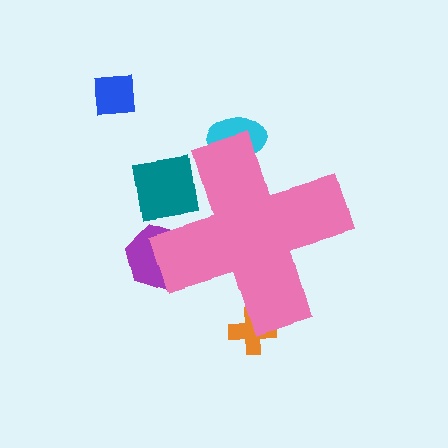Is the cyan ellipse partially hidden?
Yes, the cyan ellipse is partially hidden behind the pink cross.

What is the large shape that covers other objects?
A pink cross.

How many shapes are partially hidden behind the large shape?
4 shapes are partially hidden.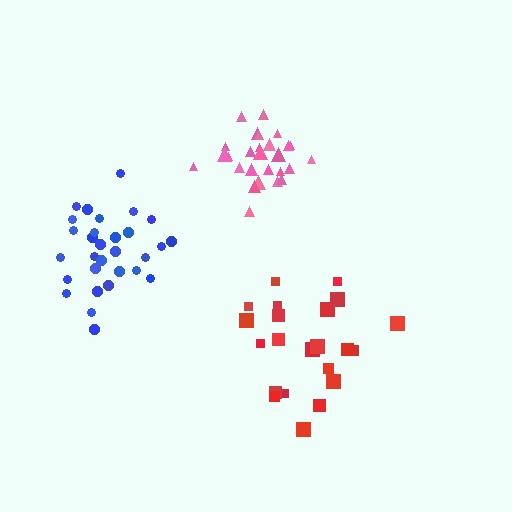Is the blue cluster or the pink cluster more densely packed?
Pink.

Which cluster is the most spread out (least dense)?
Red.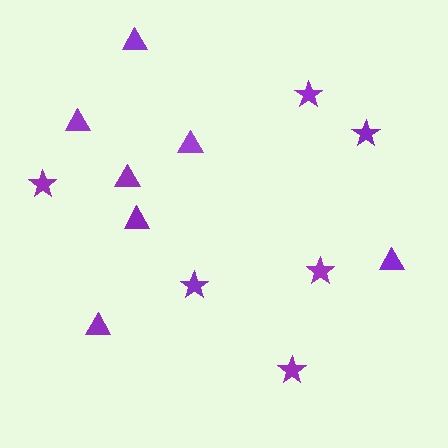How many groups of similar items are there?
There are 2 groups: one group of stars (6) and one group of triangles (7).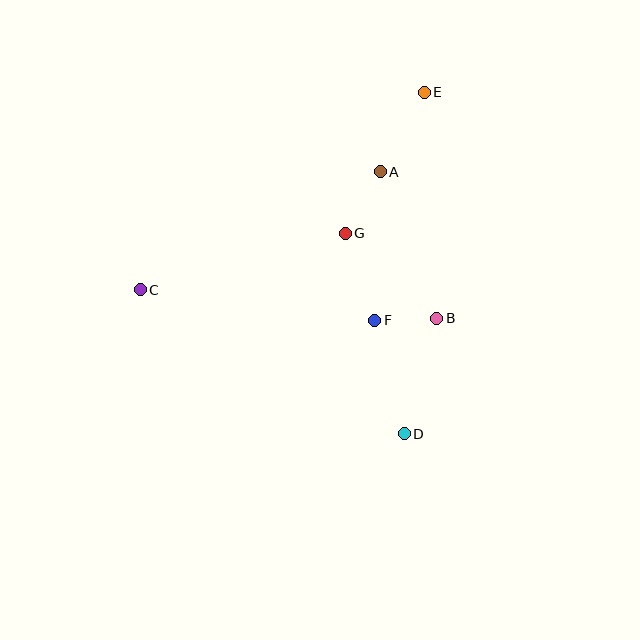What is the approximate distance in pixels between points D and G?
The distance between D and G is approximately 209 pixels.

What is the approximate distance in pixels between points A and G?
The distance between A and G is approximately 71 pixels.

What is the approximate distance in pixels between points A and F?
The distance between A and F is approximately 149 pixels.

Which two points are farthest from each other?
Points C and E are farthest from each other.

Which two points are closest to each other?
Points B and F are closest to each other.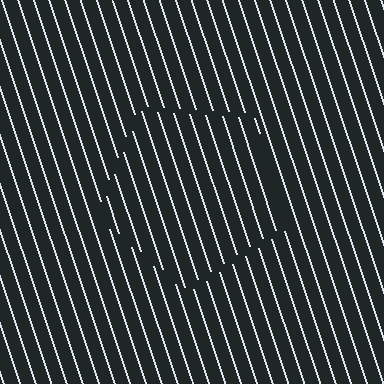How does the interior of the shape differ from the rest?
The interior of the shape contains the same grating, shifted by half a period — the contour is defined by the phase discontinuity where line-ends from the inner and outer gratings abut.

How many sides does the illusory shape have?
5 sides — the line-ends trace a pentagon.